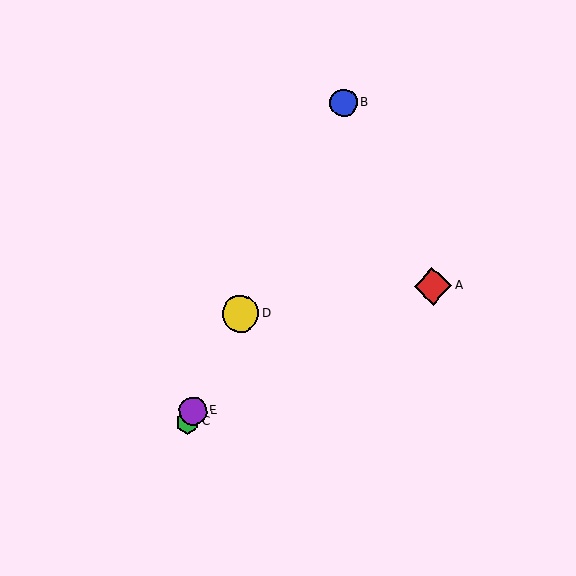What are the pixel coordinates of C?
Object C is at (187, 422).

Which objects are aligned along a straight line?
Objects B, C, D, E are aligned along a straight line.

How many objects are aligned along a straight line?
4 objects (B, C, D, E) are aligned along a straight line.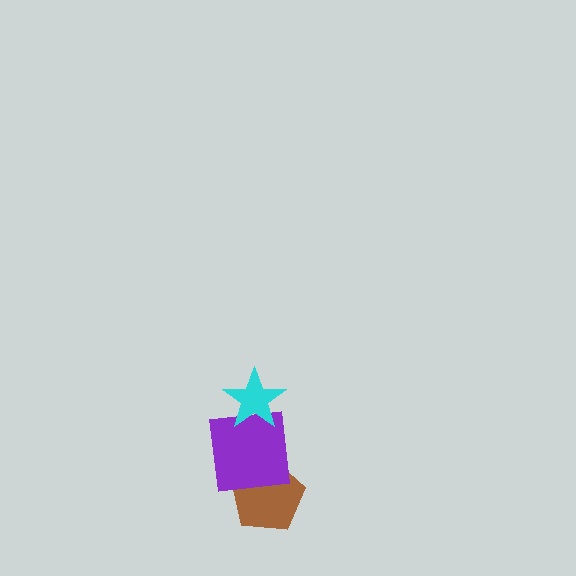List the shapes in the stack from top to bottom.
From top to bottom: the cyan star, the purple square, the brown pentagon.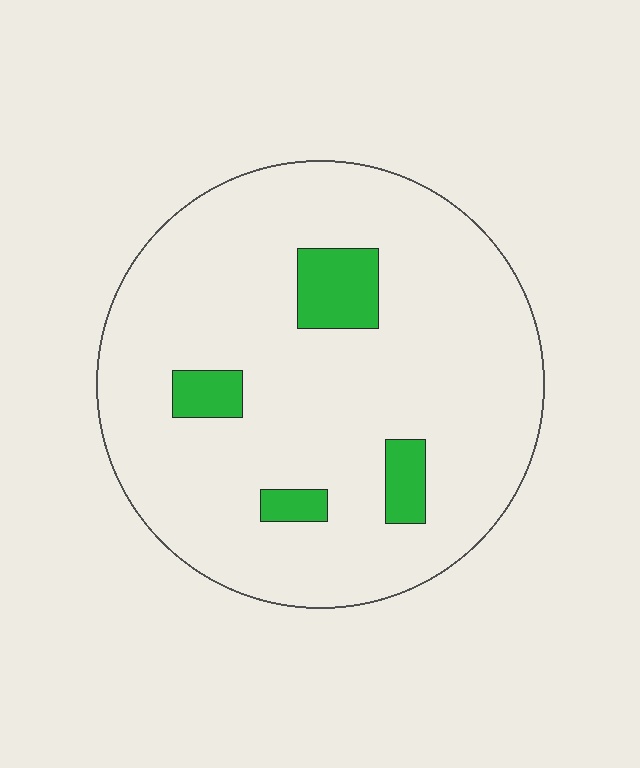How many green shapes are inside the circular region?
4.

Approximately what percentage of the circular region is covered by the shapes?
Approximately 10%.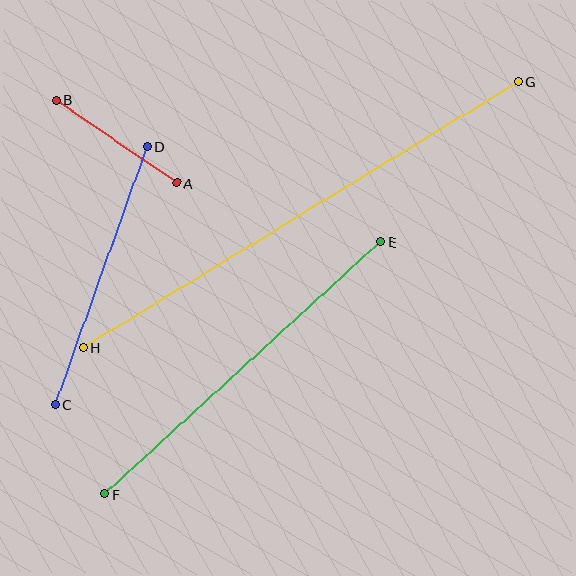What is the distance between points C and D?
The distance is approximately 274 pixels.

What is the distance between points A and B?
The distance is approximately 147 pixels.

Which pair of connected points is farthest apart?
Points G and H are farthest apart.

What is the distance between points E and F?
The distance is approximately 373 pixels.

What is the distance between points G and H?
The distance is approximately 510 pixels.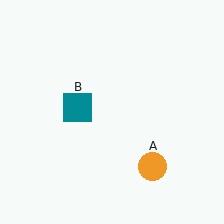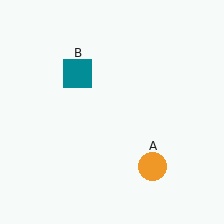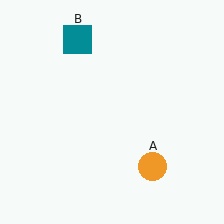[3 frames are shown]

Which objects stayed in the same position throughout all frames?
Orange circle (object A) remained stationary.